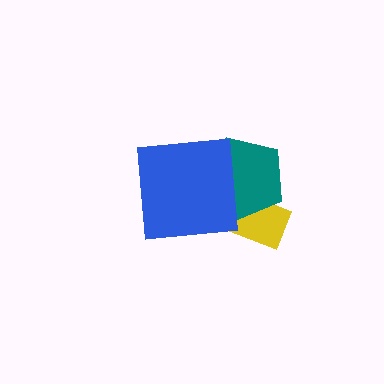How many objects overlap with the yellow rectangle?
2 objects overlap with the yellow rectangle.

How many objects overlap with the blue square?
2 objects overlap with the blue square.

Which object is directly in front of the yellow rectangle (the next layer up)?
The teal pentagon is directly in front of the yellow rectangle.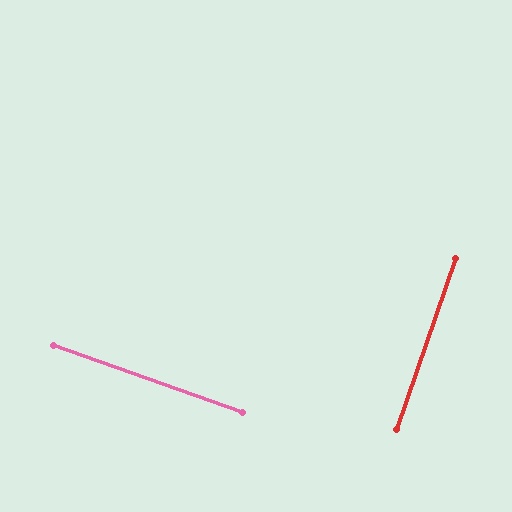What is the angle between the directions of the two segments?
Approximately 89 degrees.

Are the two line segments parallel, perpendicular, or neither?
Perpendicular — they meet at approximately 89°.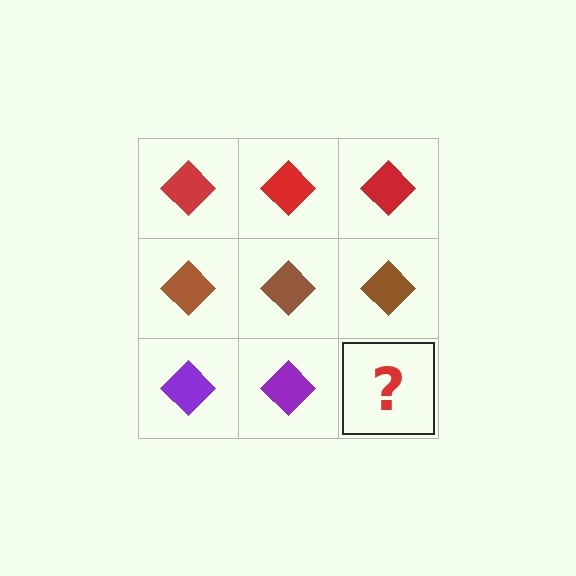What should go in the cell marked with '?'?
The missing cell should contain a purple diamond.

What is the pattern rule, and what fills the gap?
The rule is that each row has a consistent color. The gap should be filled with a purple diamond.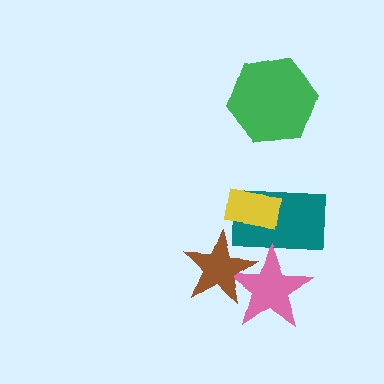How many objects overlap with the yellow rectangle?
1 object overlaps with the yellow rectangle.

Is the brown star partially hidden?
No, no other shape covers it.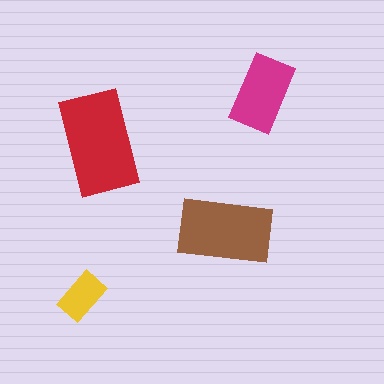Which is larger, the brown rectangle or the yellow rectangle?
The brown one.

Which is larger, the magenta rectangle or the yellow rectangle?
The magenta one.